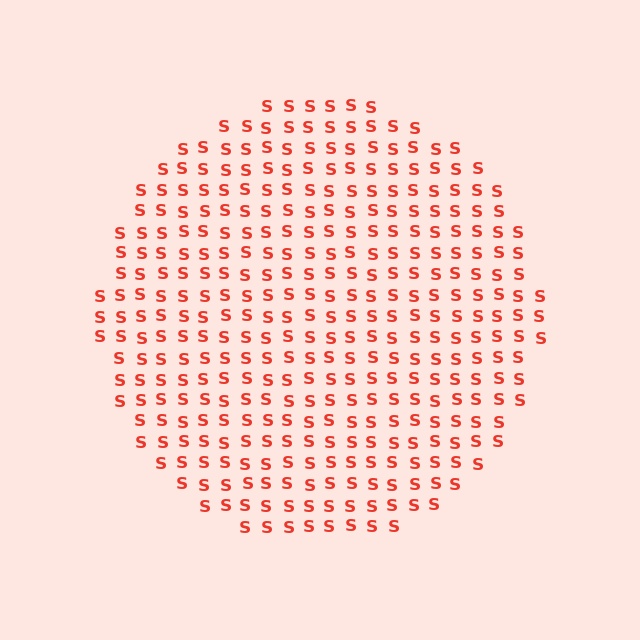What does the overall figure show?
The overall figure shows a circle.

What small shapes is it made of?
It is made of small letter S's.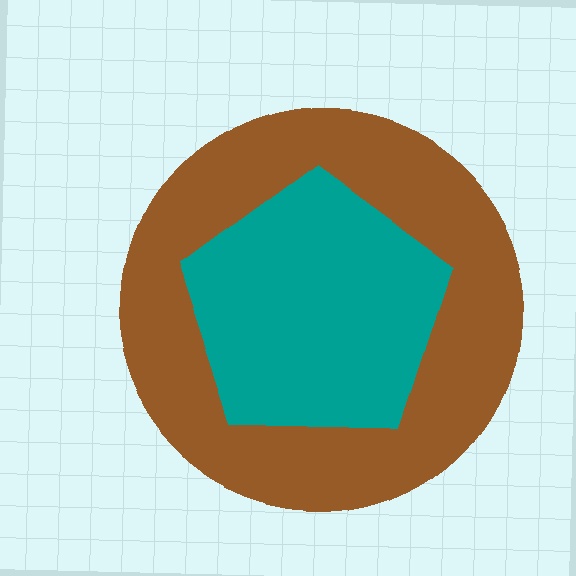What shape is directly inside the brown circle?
The teal pentagon.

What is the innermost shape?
The teal pentagon.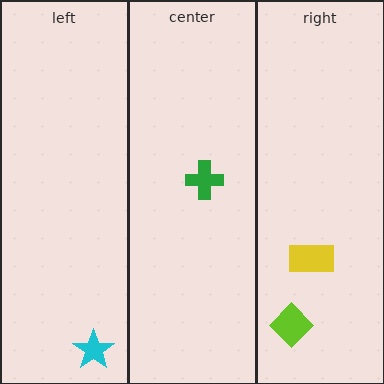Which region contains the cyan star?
The left region.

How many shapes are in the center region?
1.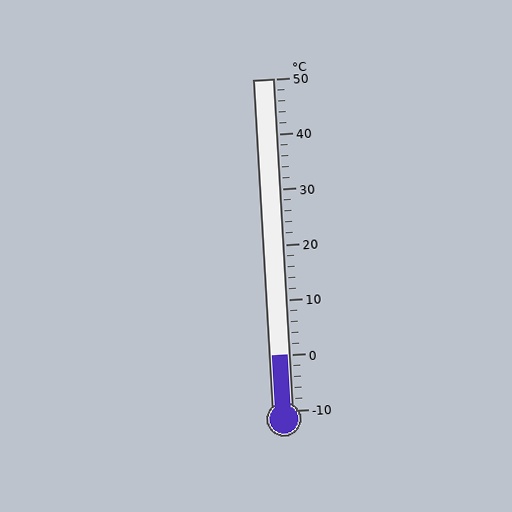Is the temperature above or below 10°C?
The temperature is below 10°C.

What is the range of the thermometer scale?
The thermometer scale ranges from -10°C to 50°C.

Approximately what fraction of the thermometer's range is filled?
The thermometer is filled to approximately 15% of its range.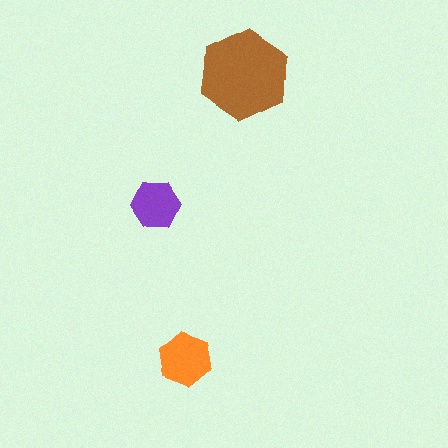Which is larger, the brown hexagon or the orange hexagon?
The brown one.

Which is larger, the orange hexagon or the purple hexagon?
The orange one.